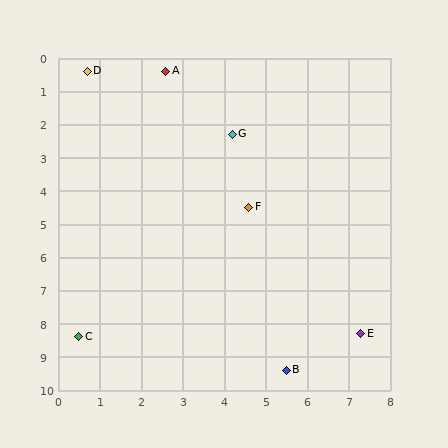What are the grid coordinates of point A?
Point A is at approximately (2.6, 0.4).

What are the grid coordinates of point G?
Point G is at approximately (4.2, 2.3).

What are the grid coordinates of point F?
Point F is at approximately (4.6, 4.5).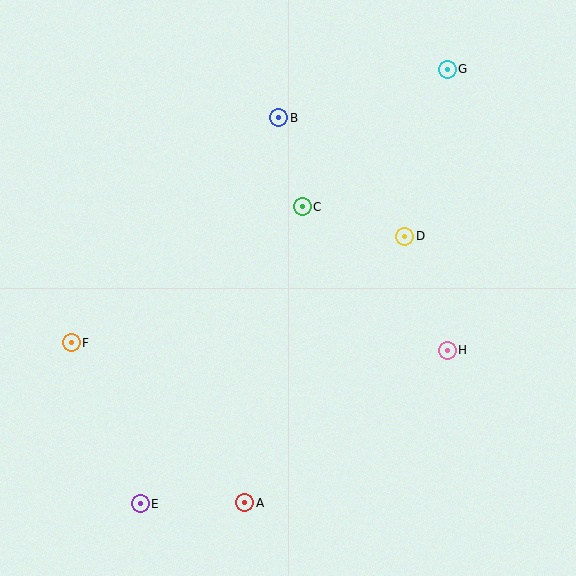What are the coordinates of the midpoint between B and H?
The midpoint between B and H is at (363, 234).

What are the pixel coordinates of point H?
Point H is at (447, 350).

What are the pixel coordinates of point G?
Point G is at (447, 69).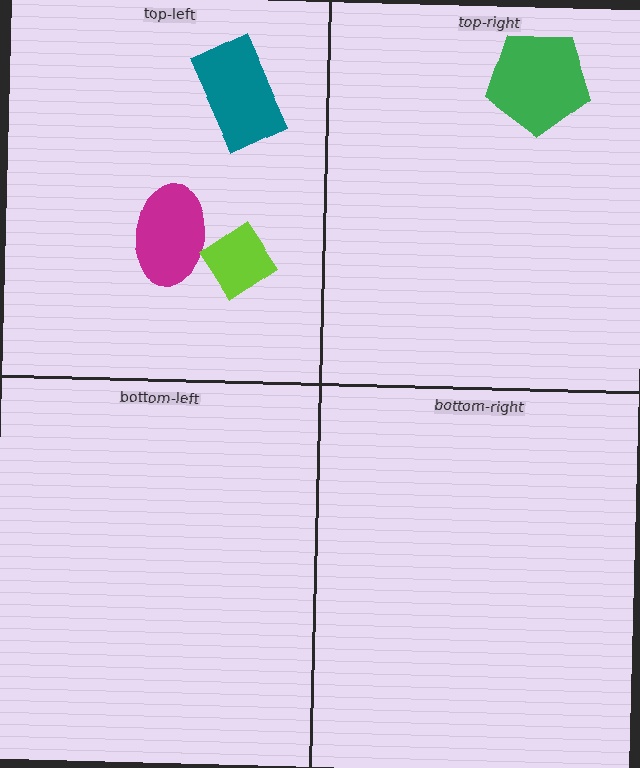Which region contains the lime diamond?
The top-left region.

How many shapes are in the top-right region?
1.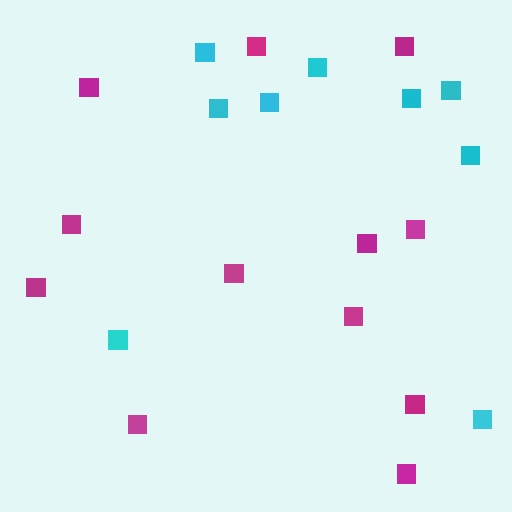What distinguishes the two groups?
There are 2 groups: one group of cyan squares (9) and one group of magenta squares (12).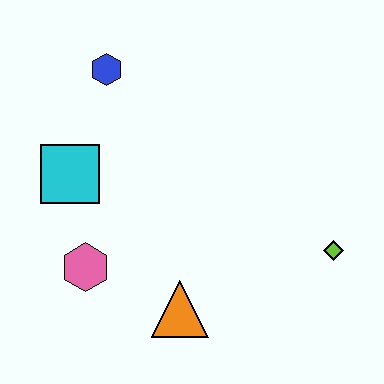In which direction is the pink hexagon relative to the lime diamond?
The pink hexagon is to the left of the lime diamond.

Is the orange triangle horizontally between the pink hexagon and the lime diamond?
Yes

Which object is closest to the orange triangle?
The pink hexagon is closest to the orange triangle.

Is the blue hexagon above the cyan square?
Yes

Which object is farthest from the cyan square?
The lime diamond is farthest from the cyan square.